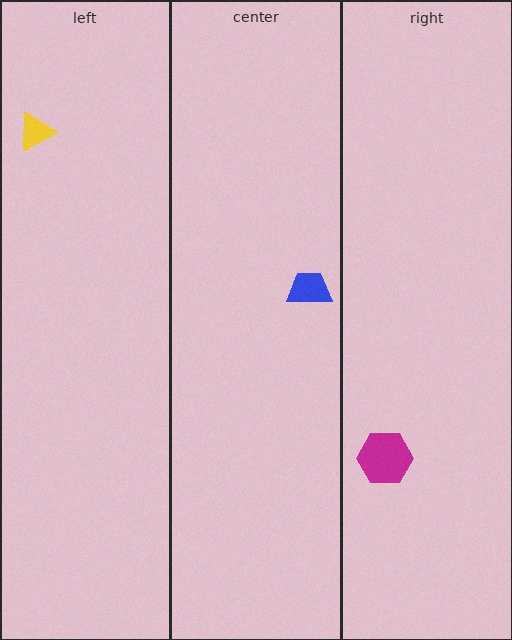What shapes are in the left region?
The yellow triangle.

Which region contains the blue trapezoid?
The center region.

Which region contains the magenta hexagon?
The right region.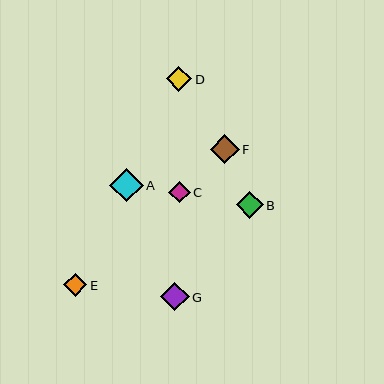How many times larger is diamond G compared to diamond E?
Diamond G is approximately 1.2 times the size of diamond E.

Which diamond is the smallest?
Diamond C is the smallest with a size of approximately 22 pixels.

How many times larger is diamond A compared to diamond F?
Diamond A is approximately 1.2 times the size of diamond F.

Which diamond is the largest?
Diamond A is the largest with a size of approximately 34 pixels.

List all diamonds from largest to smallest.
From largest to smallest: A, F, G, B, D, E, C.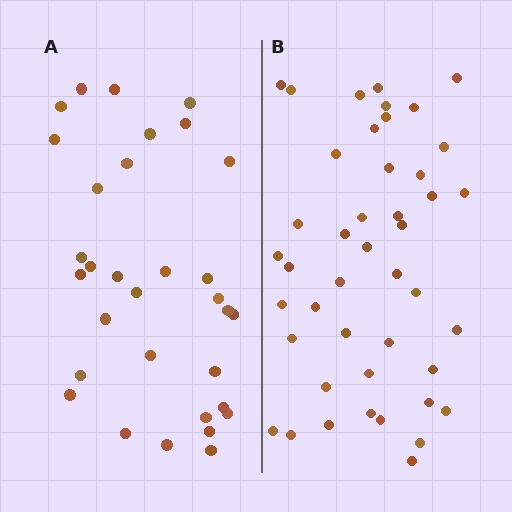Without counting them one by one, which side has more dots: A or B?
Region B (the right region) has more dots.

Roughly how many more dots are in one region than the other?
Region B has roughly 12 or so more dots than region A.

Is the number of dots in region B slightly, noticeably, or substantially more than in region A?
Region B has noticeably more, but not dramatically so. The ratio is roughly 1.4 to 1.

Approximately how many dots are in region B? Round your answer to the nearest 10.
About 40 dots. (The exact count is 44, which rounds to 40.)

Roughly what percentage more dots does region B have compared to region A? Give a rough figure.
About 40% more.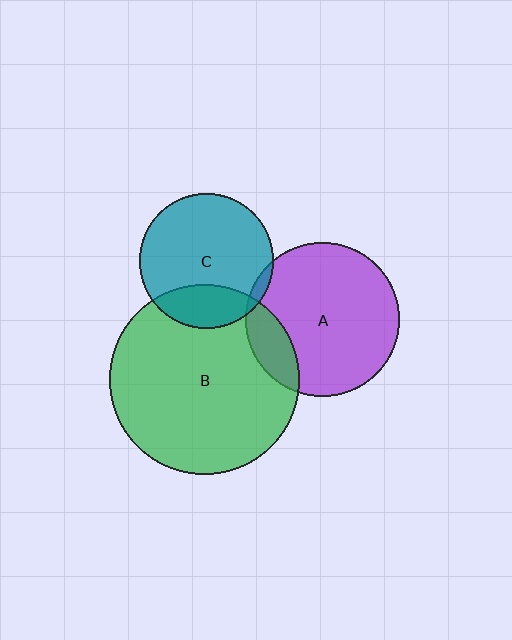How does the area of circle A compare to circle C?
Approximately 1.3 times.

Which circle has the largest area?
Circle B (green).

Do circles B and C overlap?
Yes.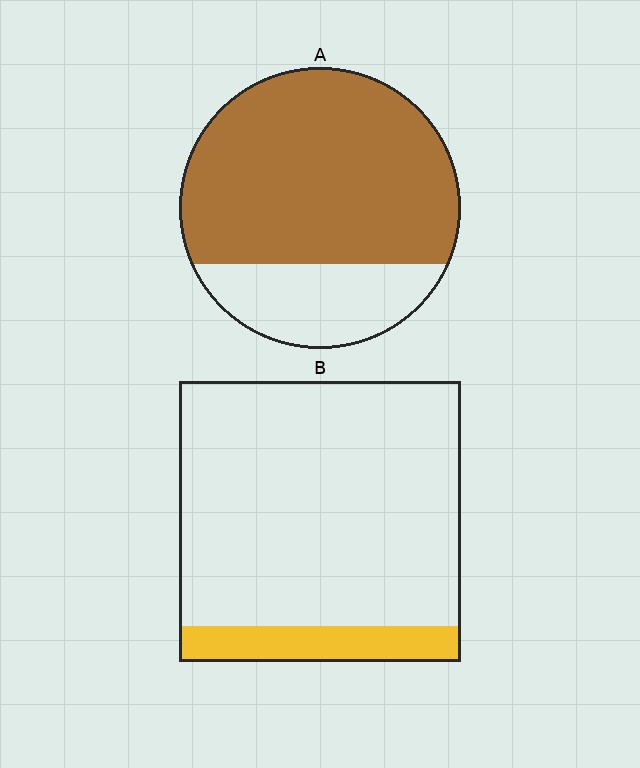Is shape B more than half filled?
No.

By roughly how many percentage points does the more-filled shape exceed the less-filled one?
By roughly 60 percentage points (A over B).